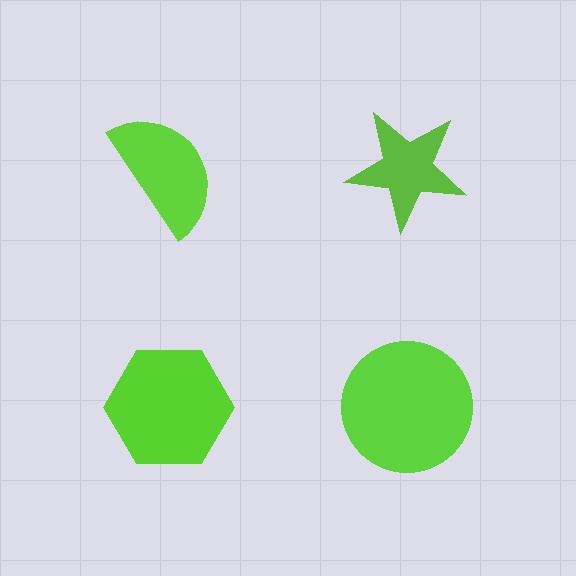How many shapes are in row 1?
2 shapes.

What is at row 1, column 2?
A lime star.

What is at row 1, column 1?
A lime semicircle.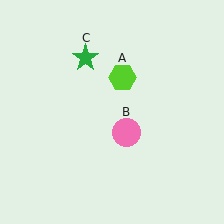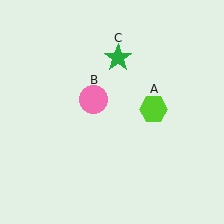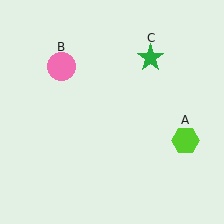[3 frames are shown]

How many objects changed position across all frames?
3 objects changed position: lime hexagon (object A), pink circle (object B), green star (object C).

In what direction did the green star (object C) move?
The green star (object C) moved right.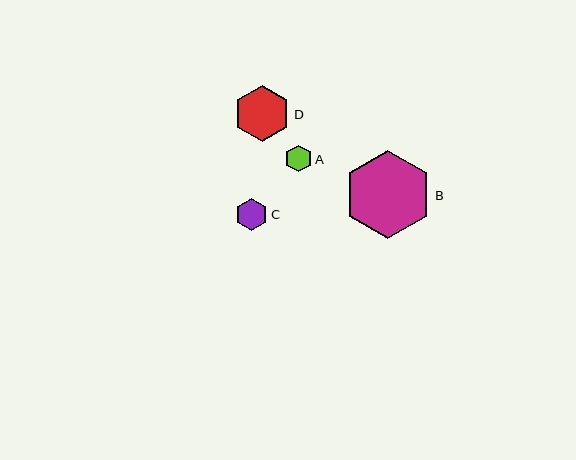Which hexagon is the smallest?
Hexagon A is the smallest with a size of approximately 27 pixels.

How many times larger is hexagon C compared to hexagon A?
Hexagon C is approximately 1.2 times the size of hexagon A.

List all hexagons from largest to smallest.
From largest to smallest: B, D, C, A.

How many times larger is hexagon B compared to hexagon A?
Hexagon B is approximately 3.3 times the size of hexagon A.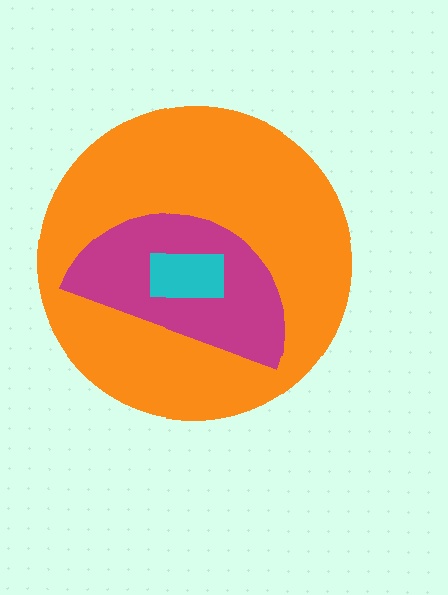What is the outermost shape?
The orange circle.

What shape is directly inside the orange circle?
The magenta semicircle.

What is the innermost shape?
The cyan rectangle.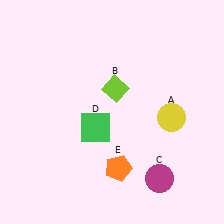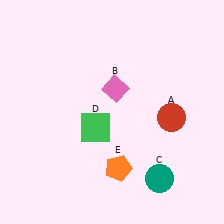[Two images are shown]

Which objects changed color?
A changed from yellow to red. B changed from lime to pink. C changed from magenta to teal.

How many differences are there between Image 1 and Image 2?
There are 3 differences between the two images.